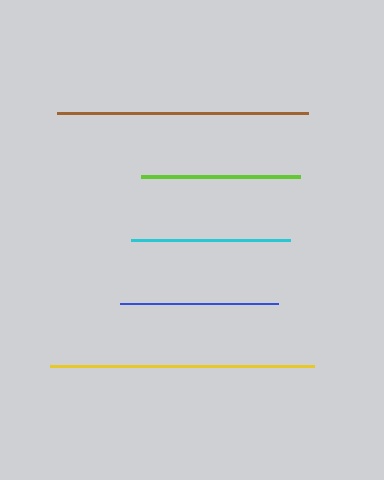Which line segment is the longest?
The yellow line is the longest at approximately 264 pixels.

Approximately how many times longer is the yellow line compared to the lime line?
The yellow line is approximately 1.7 times the length of the lime line.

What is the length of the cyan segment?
The cyan segment is approximately 158 pixels long.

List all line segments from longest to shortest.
From longest to shortest: yellow, brown, cyan, lime, blue.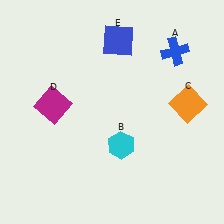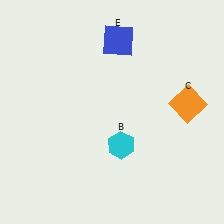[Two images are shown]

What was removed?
The magenta square (D), the blue cross (A) were removed in Image 2.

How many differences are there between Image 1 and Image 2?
There are 2 differences between the two images.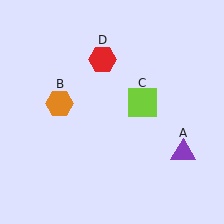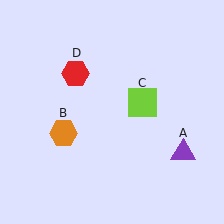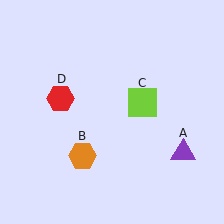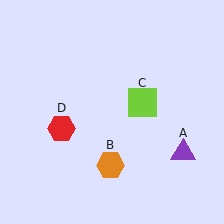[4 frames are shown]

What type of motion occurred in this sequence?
The orange hexagon (object B), red hexagon (object D) rotated counterclockwise around the center of the scene.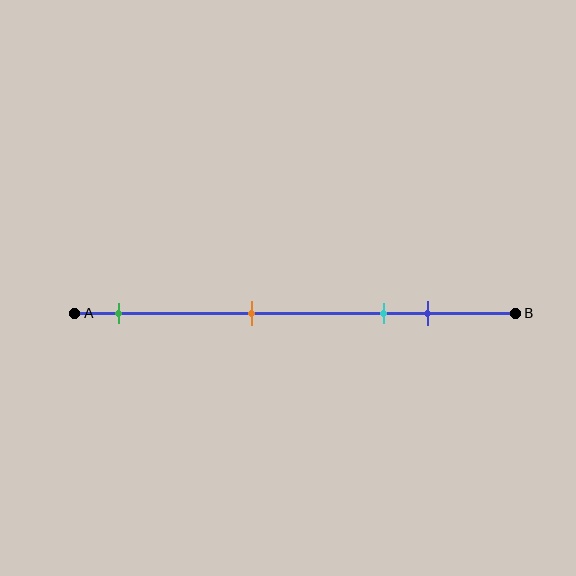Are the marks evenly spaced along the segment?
No, the marks are not evenly spaced.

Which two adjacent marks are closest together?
The cyan and blue marks are the closest adjacent pair.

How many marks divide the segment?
There are 4 marks dividing the segment.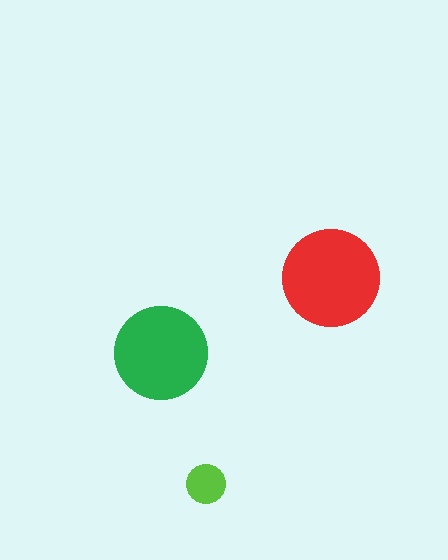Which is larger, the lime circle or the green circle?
The green one.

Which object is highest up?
The red circle is topmost.